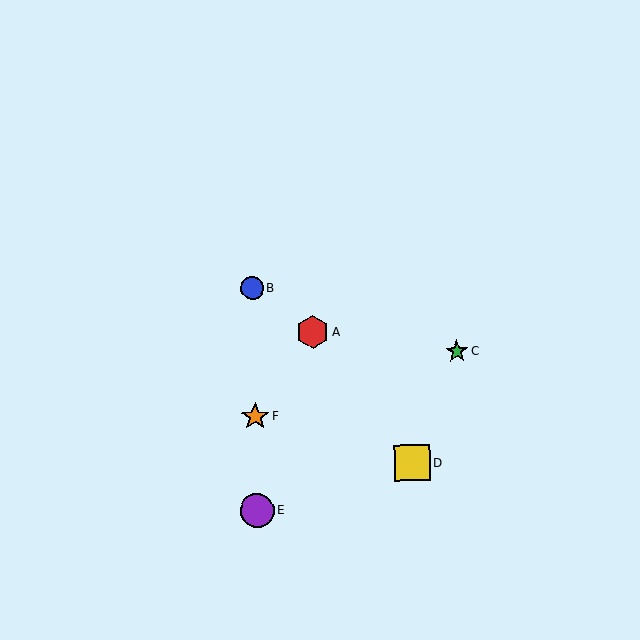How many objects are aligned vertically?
3 objects (B, E, F) are aligned vertically.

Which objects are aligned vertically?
Objects B, E, F are aligned vertically.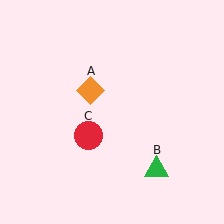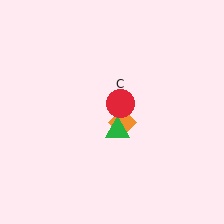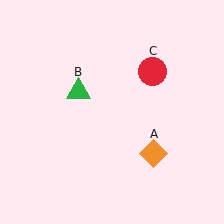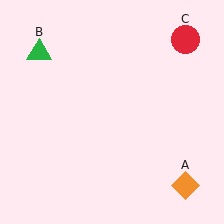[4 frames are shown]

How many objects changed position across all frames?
3 objects changed position: orange diamond (object A), green triangle (object B), red circle (object C).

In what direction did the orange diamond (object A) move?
The orange diamond (object A) moved down and to the right.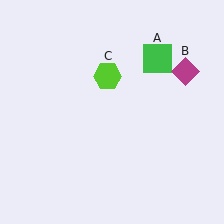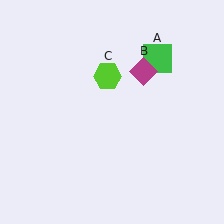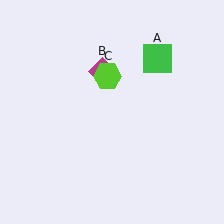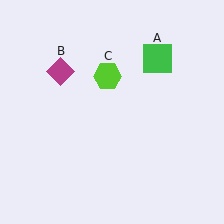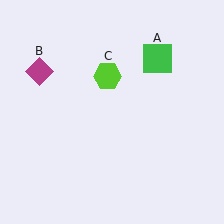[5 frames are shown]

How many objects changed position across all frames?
1 object changed position: magenta diamond (object B).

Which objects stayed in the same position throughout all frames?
Green square (object A) and lime hexagon (object C) remained stationary.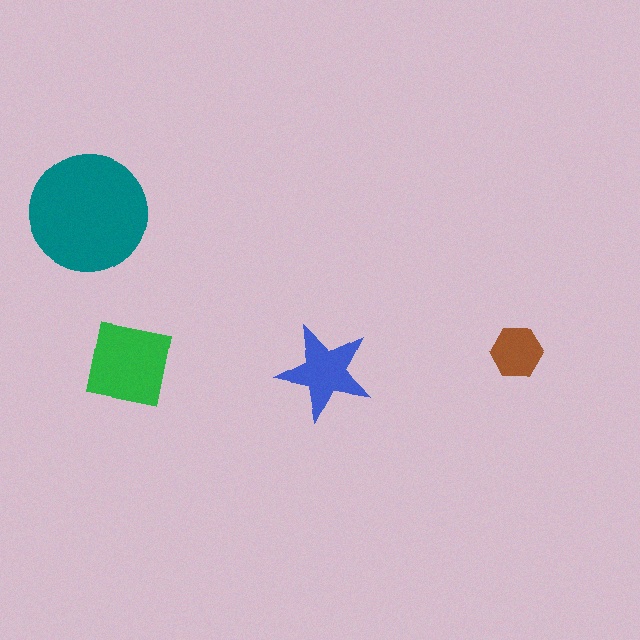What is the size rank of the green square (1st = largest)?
2nd.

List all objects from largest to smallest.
The teal circle, the green square, the blue star, the brown hexagon.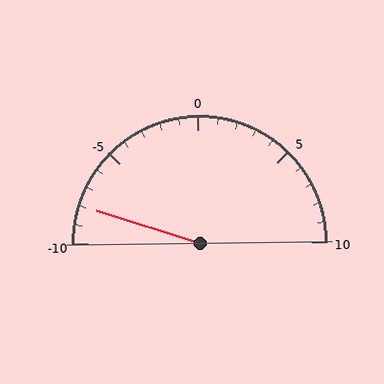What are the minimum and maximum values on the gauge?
The gauge ranges from -10 to 10.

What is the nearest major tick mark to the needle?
The nearest major tick mark is -10.